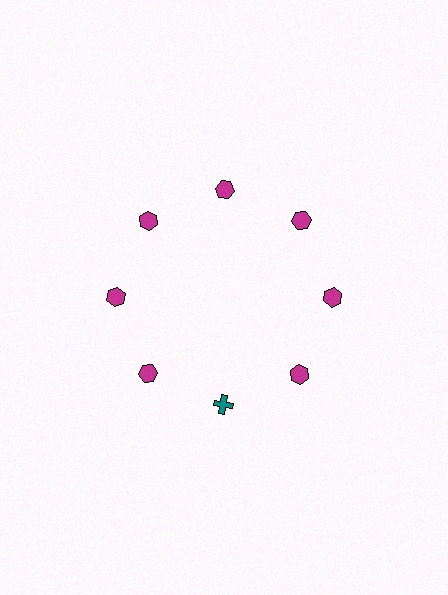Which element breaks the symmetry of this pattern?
The teal cross at roughly the 6 o'clock position breaks the symmetry. All other shapes are magenta hexagons.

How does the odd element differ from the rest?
It differs in both color (teal instead of magenta) and shape (cross instead of hexagon).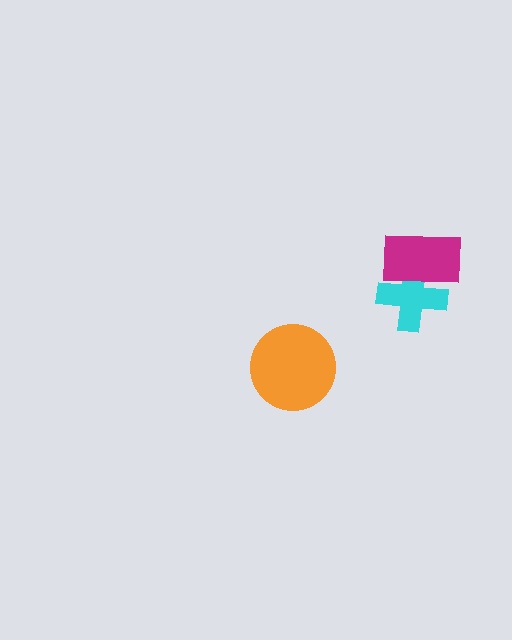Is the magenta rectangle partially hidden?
No, no other shape covers it.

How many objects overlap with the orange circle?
0 objects overlap with the orange circle.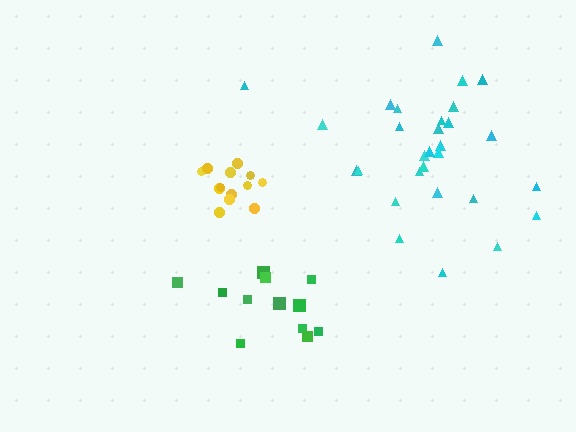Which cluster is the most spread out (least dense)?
Cyan.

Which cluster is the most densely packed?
Yellow.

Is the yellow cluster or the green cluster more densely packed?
Yellow.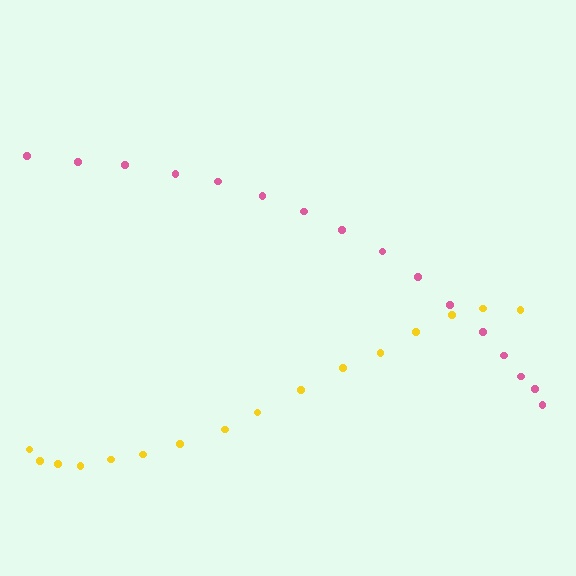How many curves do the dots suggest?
There are 2 distinct paths.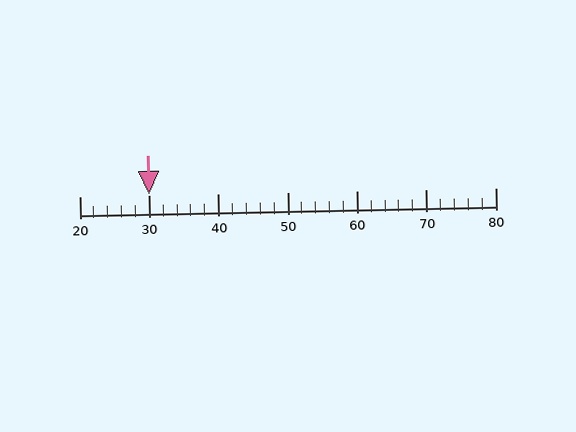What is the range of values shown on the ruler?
The ruler shows values from 20 to 80.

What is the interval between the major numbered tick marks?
The major tick marks are spaced 10 units apart.